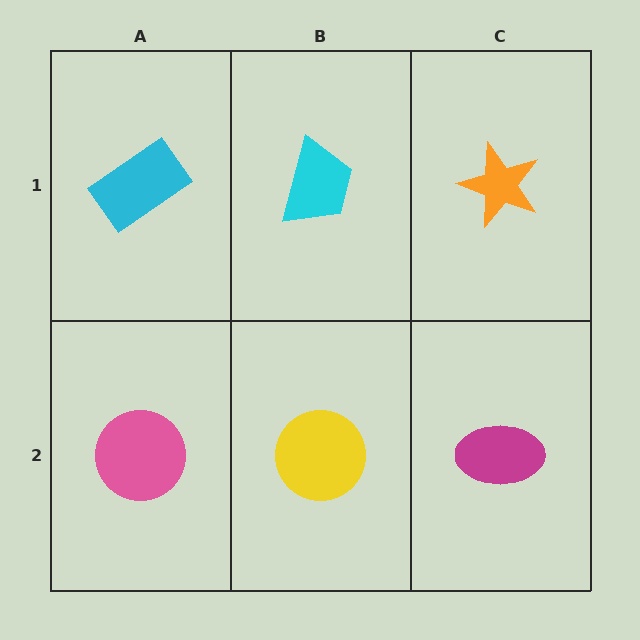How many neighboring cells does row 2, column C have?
2.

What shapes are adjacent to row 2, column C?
An orange star (row 1, column C), a yellow circle (row 2, column B).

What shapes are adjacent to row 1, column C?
A magenta ellipse (row 2, column C), a cyan trapezoid (row 1, column B).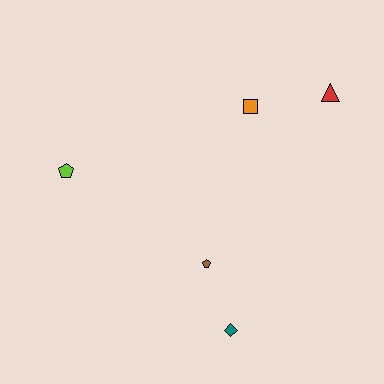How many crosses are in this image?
There are no crosses.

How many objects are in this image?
There are 5 objects.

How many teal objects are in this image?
There is 1 teal object.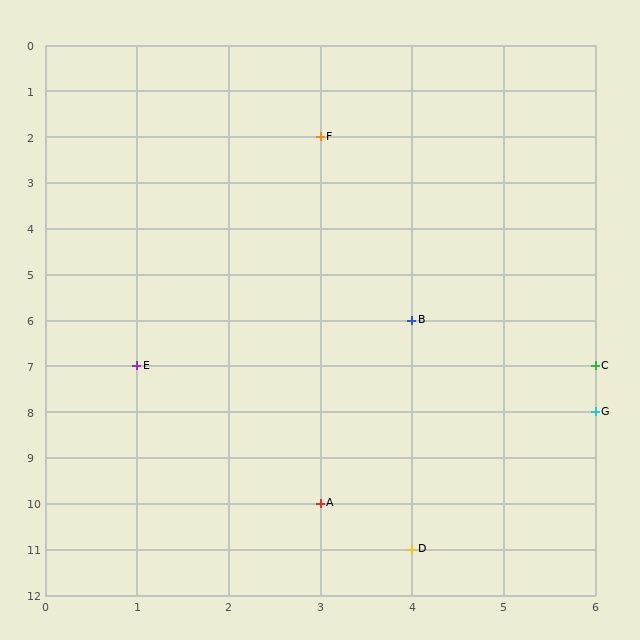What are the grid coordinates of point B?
Point B is at grid coordinates (4, 6).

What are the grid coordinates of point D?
Point D is at grid coordinates (4, 11).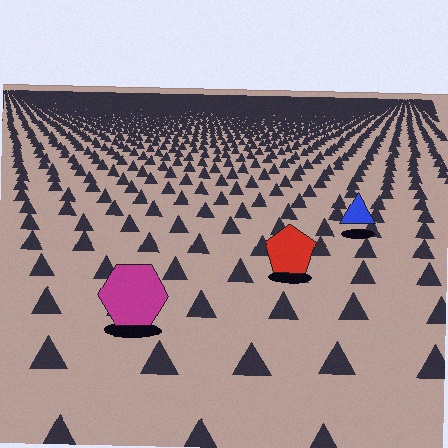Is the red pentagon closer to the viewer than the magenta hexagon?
No. The magenta hexagon is closer — you can tell from the texture gradient: the ground texture is coarser near it.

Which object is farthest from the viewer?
The blue triangle is farthest from the viewer. It appears smaller and the ground texture around it is denser.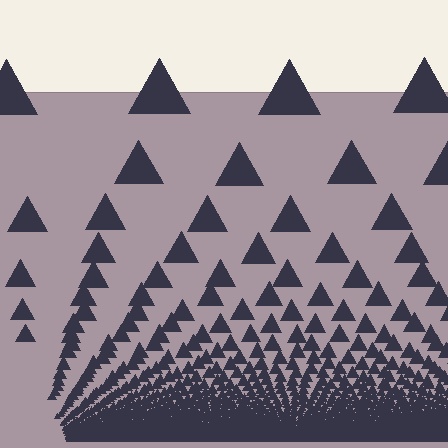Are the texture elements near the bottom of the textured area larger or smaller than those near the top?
Smaller. The gradient is inverted — elements near the bottom are smaller and denser.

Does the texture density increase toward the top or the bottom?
Density increases toward the bottom.